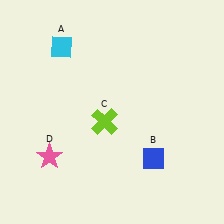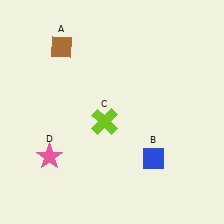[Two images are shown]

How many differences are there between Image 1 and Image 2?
There is 1 difference between the two images.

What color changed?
The diamond (A) changed from cyan in Image 1 to brown in Image 2.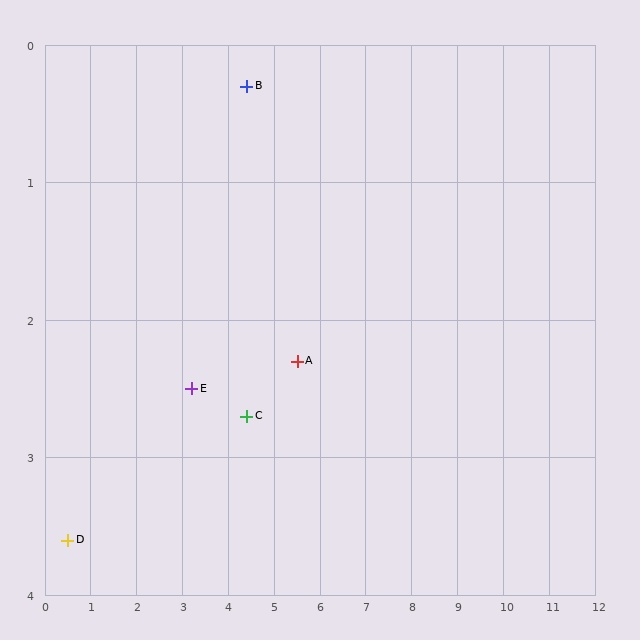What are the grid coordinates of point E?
Point E is at approximately (3.2, 2.5).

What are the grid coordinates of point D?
Point D is at approximately (0.5, 3.6).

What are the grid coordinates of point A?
Point A is at approximately (5.5, 2.3).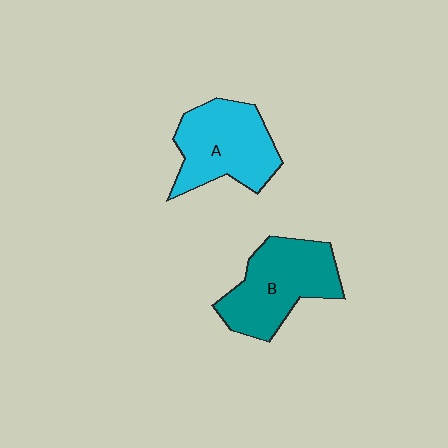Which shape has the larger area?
Shape B (teal).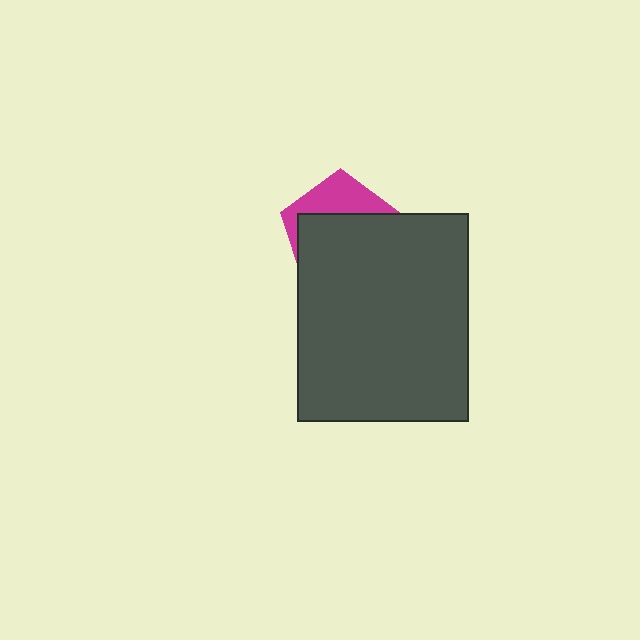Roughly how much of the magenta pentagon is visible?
A small part of it is visible (roughly 34%).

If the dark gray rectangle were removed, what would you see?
You would see the complete magenta pentagon.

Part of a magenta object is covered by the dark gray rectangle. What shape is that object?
It is a pentagon.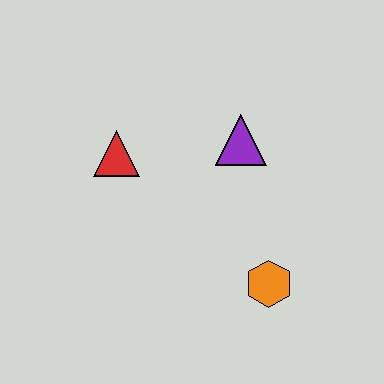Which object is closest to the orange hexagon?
The purple triangle is closest to the orange hexagon.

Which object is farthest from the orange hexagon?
The red triangle is farthest from the orange hexagon.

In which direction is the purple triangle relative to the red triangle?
The purple triangle is to the right of the red triangle.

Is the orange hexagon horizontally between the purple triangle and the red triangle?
No